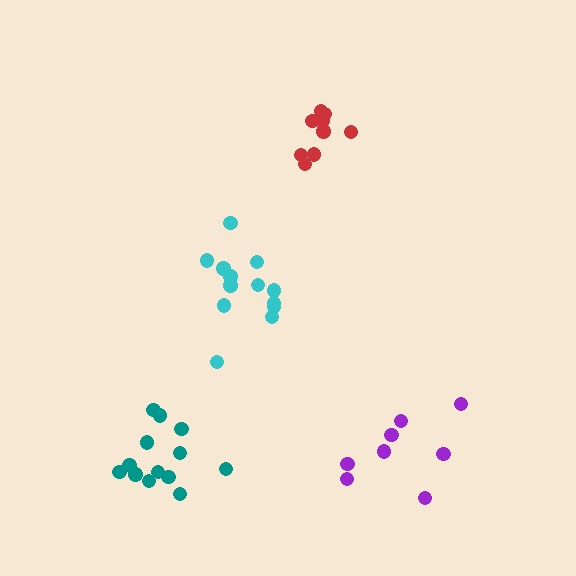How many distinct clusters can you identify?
There are 4 distinct clusters.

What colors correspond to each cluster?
The clusters are colored: red, cyan, purple, teal.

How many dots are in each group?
Group 1: 9 dots, Group 2: 13 dots, Group 3: 8 dots, Group 4: 13 dots (43 total).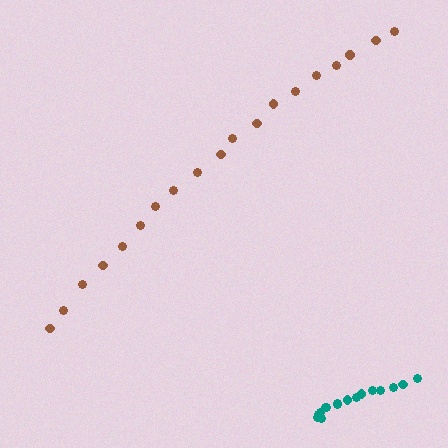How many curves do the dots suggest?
There are 2 distinct paths.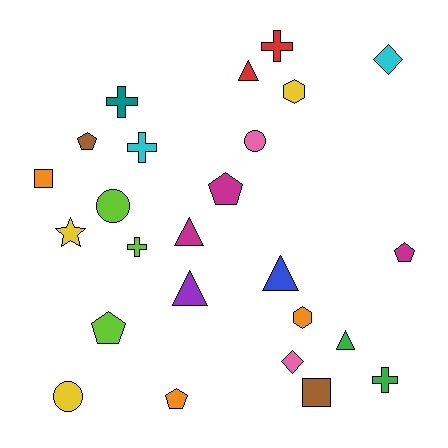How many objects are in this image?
There are 25 objects.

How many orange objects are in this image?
There are 3 orange objects.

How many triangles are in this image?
There are 5 triangles.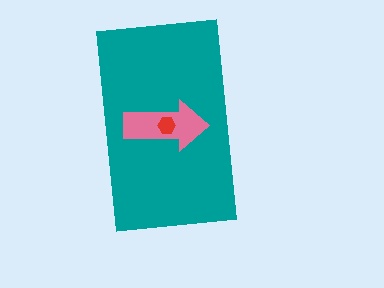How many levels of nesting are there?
3.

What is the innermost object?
The red hexagon.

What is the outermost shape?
The teal rectangle.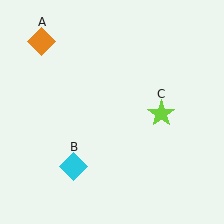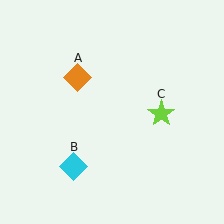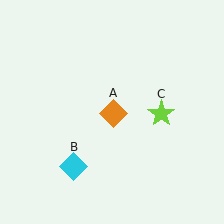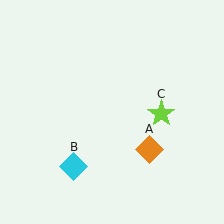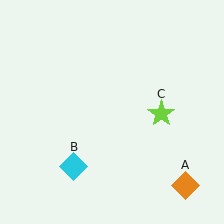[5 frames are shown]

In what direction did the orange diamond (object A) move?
The orange diamond (object A) moved down and to the right.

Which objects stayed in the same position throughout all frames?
Cyan diamond (object B) and lime star (object C) remained stationary.